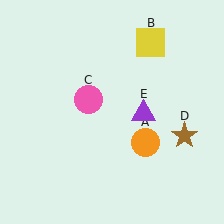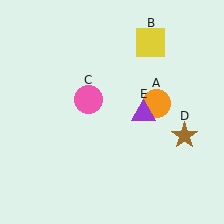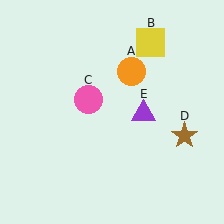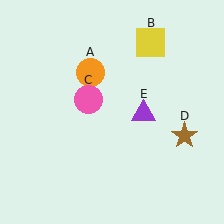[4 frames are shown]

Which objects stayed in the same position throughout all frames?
Yellow square (object B) and pink circle (object C) and brown star (object D) and purple triangle (object E) remained stationary.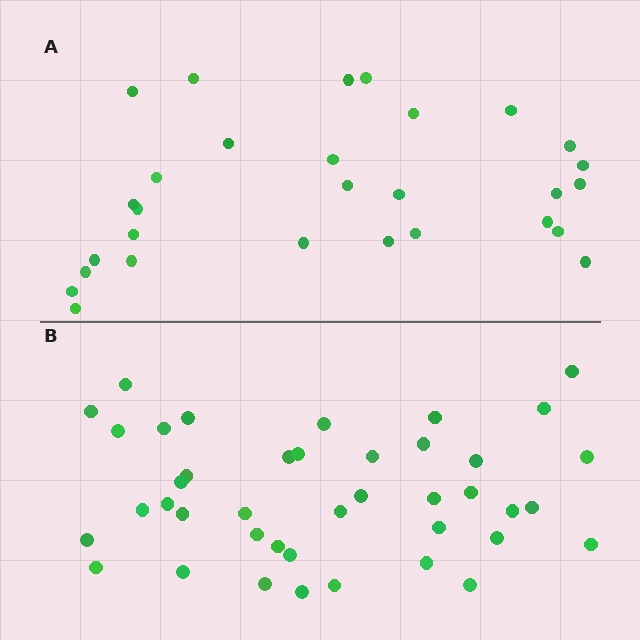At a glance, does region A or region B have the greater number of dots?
Region B (the bottom region) has more dots.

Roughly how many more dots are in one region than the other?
Region B has roughly 12 or so more dots than region A.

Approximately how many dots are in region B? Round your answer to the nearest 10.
About 40 dots. (The exact count is 41, which rounds to 40.)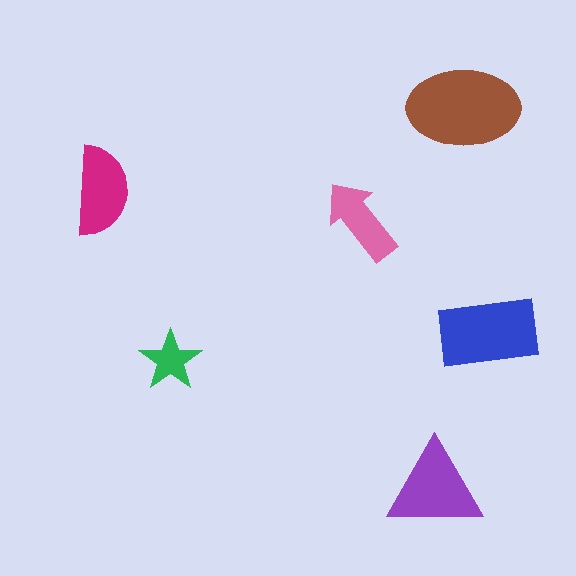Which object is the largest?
The brown ellipse.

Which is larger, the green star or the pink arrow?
The pink arrow.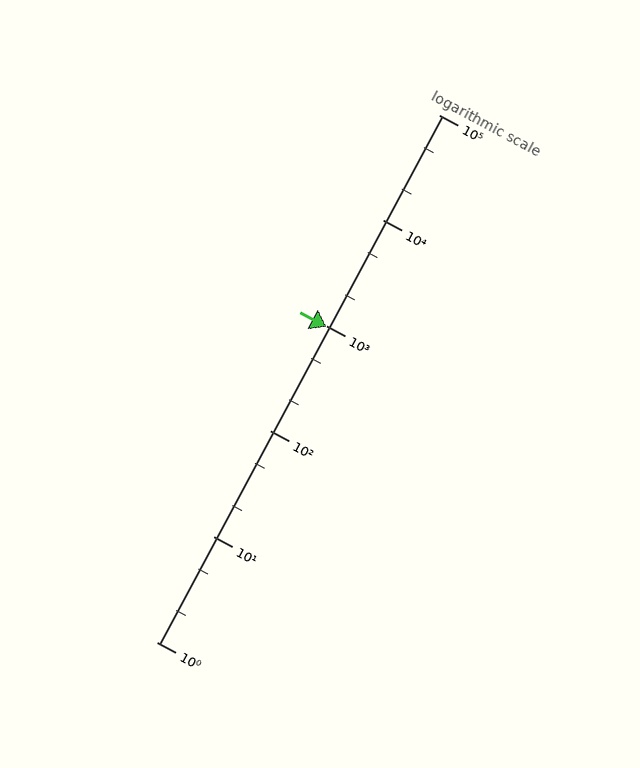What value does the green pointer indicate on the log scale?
The pointer indicates approximately 970.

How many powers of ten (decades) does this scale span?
The scale spans 5 decades, from 1 to 100000.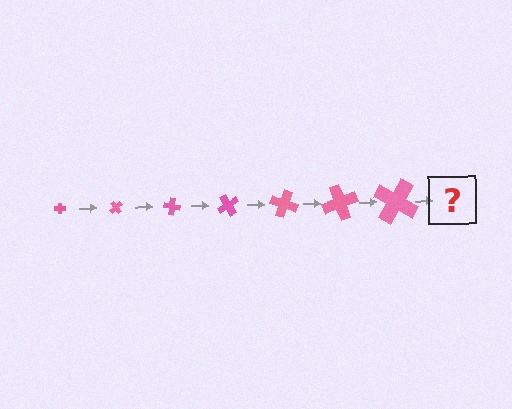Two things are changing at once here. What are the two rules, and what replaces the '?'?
The two rules are that the cross grows larger each step and it rotates 50 degrees each step. The '?' should be a cross, larger than the previous one and rotated 350 degrees from the start.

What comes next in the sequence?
The next element should be a cross, larger than the previous one and rotated 350 degrees from the start.